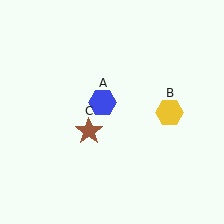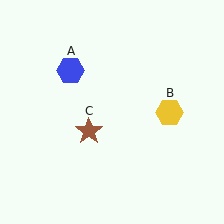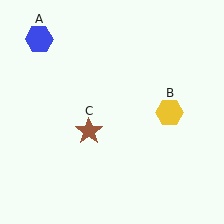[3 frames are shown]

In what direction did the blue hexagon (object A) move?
The blue hexagon (object A) moved up and to the left.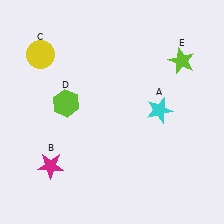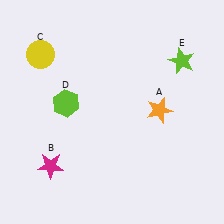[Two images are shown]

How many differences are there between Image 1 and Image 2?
There is 1 difference between the two images.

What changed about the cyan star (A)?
In Image 1, A is cyan. In Image 2, it changed to orange.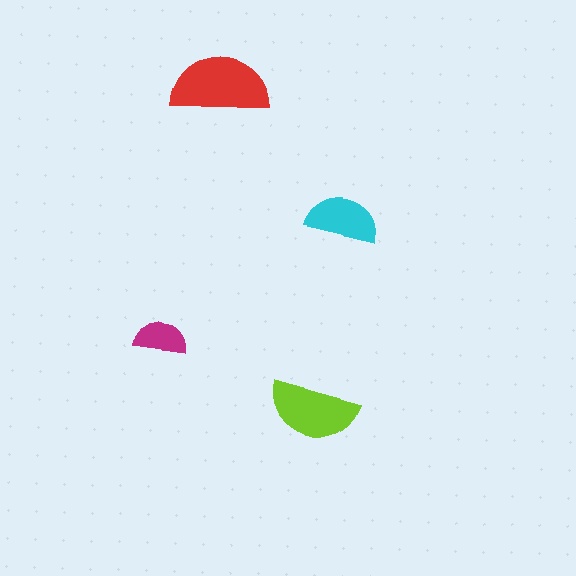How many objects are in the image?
There are 4 objects in the image.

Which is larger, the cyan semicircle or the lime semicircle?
The lime one.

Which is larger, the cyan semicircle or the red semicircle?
The red one.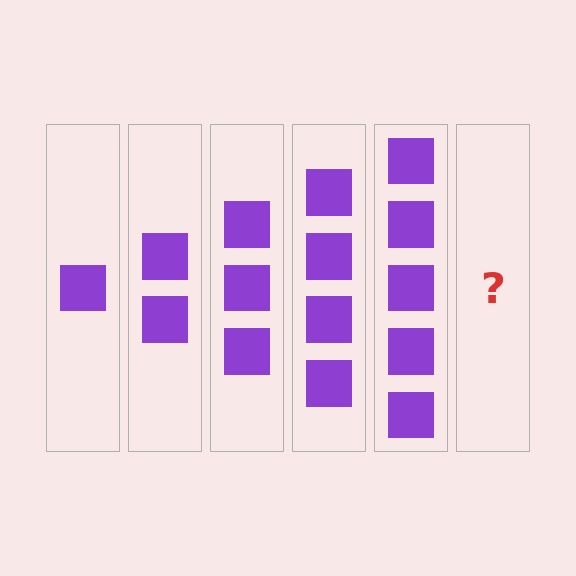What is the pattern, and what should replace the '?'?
The pattern is that each step adds one more square. The '?' should be 6 squares.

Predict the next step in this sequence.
The next step is 6 squares.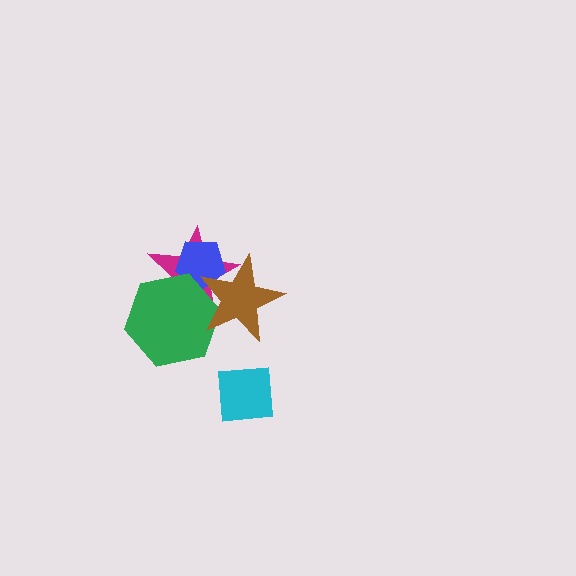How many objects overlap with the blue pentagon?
3 objects overlap with the blue pentagon.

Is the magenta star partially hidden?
Yes, it is partially covered by another shape.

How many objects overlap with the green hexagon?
3 objects overlap with the green hexagon.